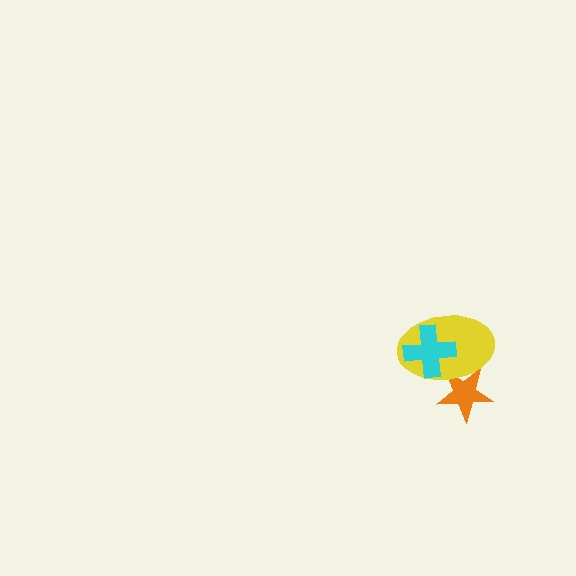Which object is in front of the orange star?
The yellow ellipse is in front of the orange star.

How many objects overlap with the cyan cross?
1 object overlaps with the cyan cross.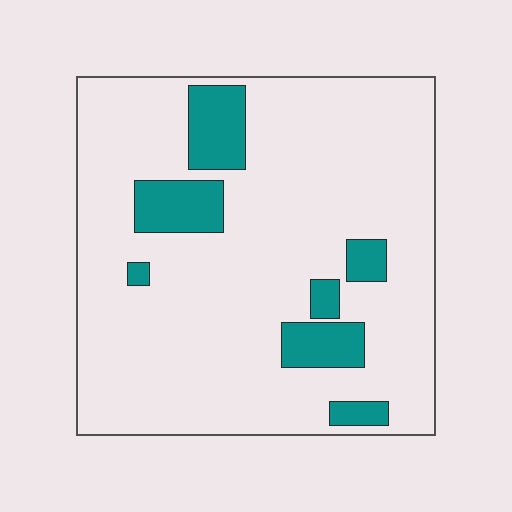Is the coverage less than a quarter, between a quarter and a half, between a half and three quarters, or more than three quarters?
Less than a quarter.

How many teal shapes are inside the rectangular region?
7.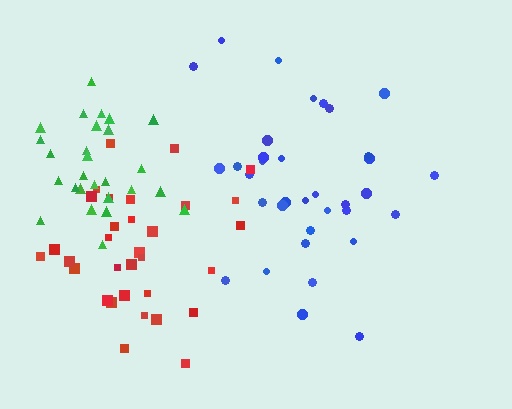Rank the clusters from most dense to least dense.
green, red, blue.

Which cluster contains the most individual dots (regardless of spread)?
Blue (35).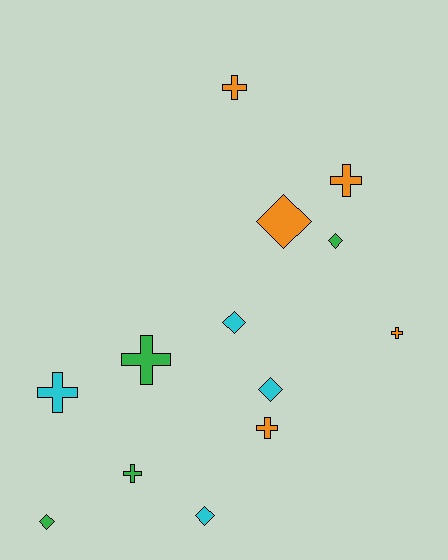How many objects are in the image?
There are 13 objects.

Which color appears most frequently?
Orange, with 5 objects.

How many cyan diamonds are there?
There are 3 cyan diamonds.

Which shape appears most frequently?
Cross, with 7 objects.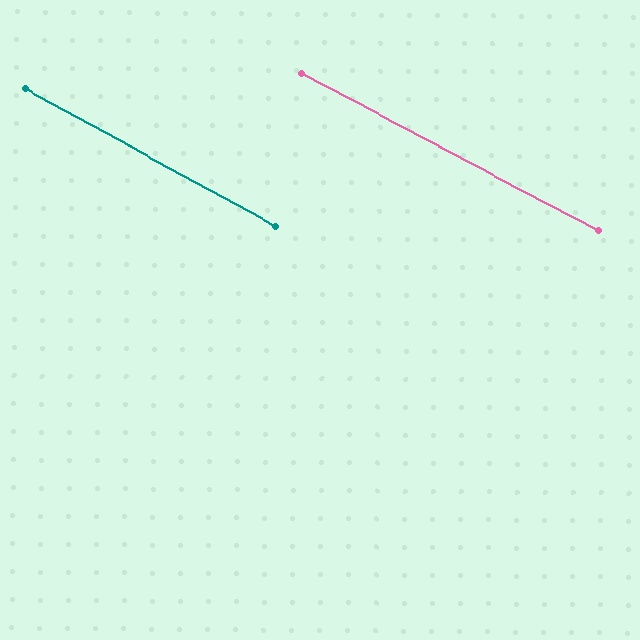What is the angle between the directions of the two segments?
Approximately 1 degree.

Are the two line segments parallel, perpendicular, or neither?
Parallel — their directions differ by only 0.8°.